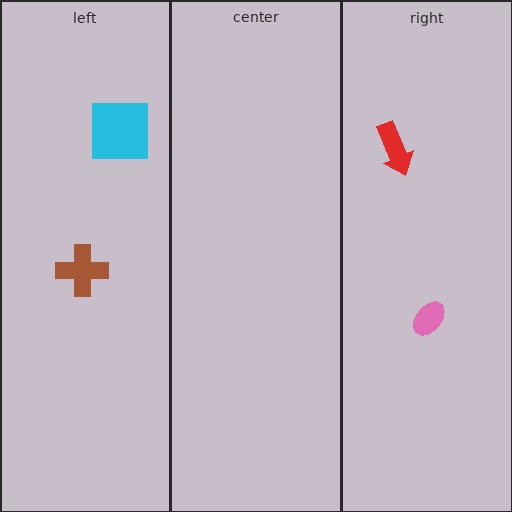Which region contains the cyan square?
The left region.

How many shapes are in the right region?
2.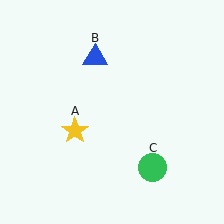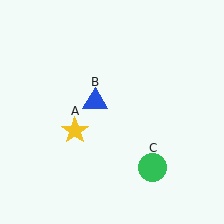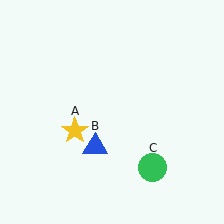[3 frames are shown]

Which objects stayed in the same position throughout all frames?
Yellow star (object A) and green circle (object C) remained stationary.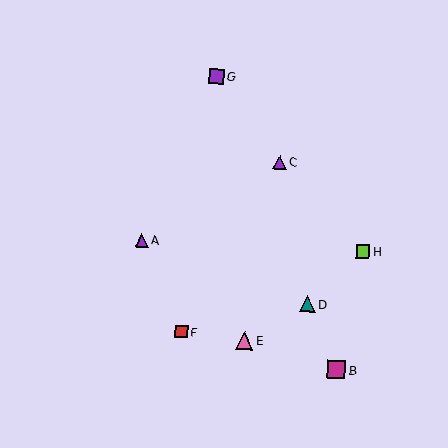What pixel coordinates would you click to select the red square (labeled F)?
Click at (181, 332) to select the red square F.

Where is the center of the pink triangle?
The center of the pink triangle is at (244, 341).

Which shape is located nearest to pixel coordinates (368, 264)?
The lime square (labeled H) at (363, 252) is nearest to that location.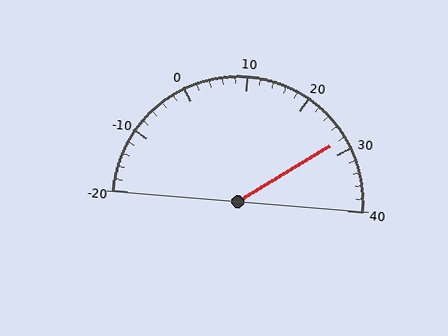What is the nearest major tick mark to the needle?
The nearest major tick mark is 30.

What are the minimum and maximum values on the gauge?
The gauge ranges from -20 to 40.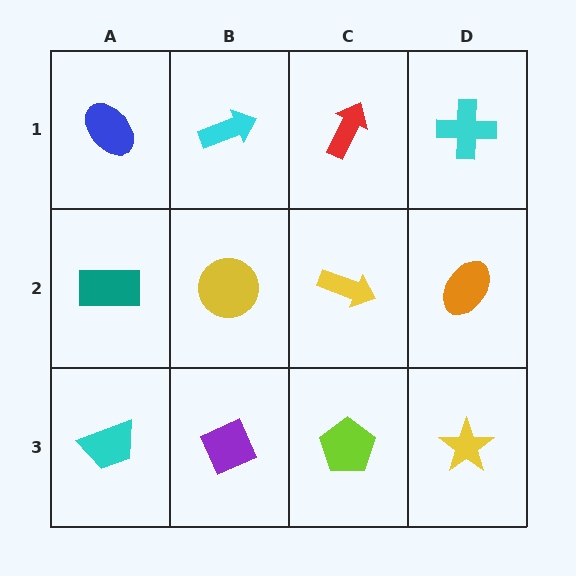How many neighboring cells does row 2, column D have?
3.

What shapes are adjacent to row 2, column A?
A blue ellipse (row 1, column A), a cyan trapezoid (row 3, column A), a yellow circle (row 2, column B).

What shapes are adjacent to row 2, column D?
A cyan cross (row 1, column D), a yellow star (row 3, column D), a yellow arrow (row 2, column C).